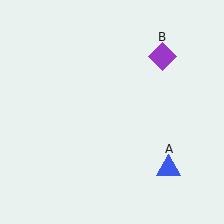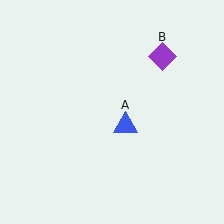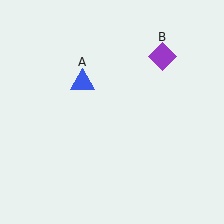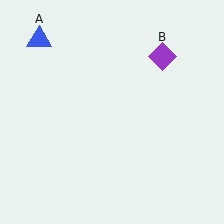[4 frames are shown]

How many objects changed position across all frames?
1 object changed position: blue triangle (object A).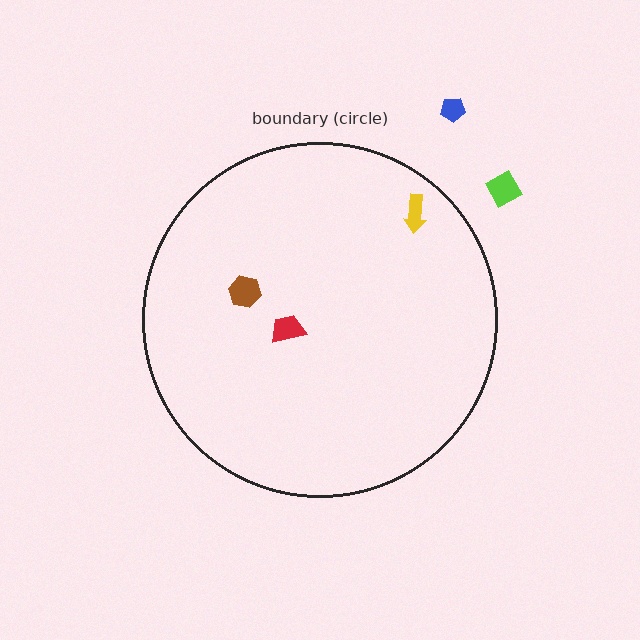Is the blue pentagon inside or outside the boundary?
Outside.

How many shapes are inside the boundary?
3 inside, 2 outside.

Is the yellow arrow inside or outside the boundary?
Inside.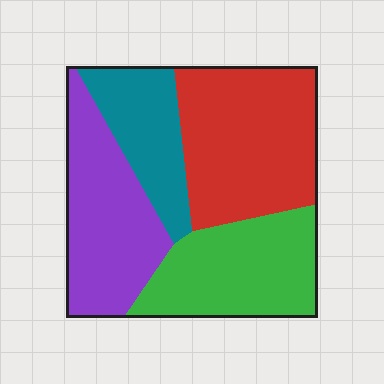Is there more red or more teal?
Red.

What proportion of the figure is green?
Green covers roughly 25% of the figure.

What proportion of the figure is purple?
Purple covers about 25% of the figure.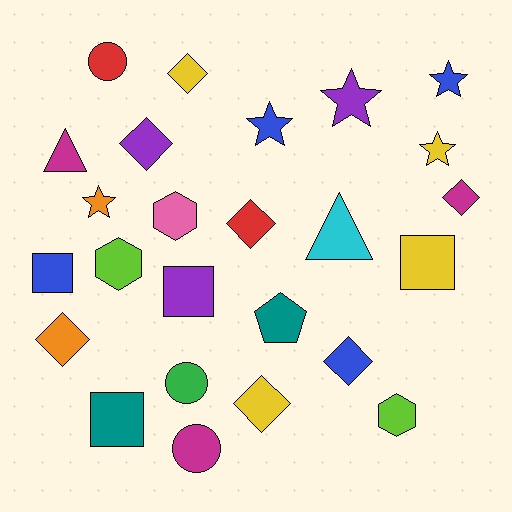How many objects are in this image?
There are 25 objects.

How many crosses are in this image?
There are no crosses.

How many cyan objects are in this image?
There is 1 cyan object.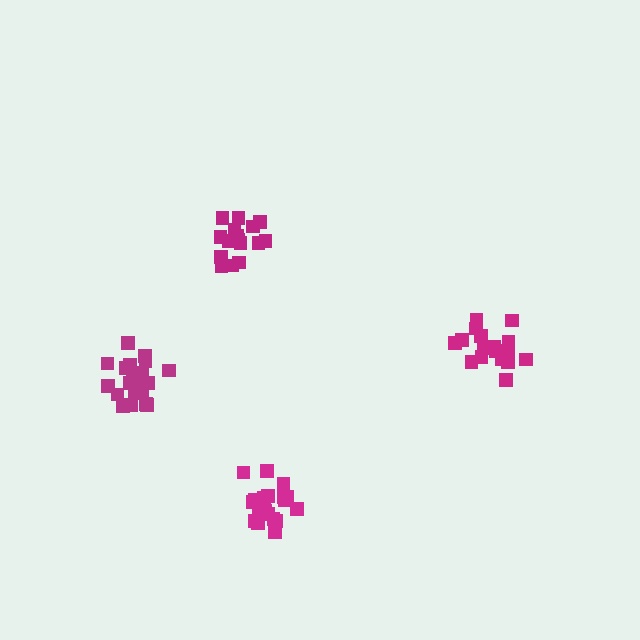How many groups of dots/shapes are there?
There are 4 groups.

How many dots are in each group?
Group 1: 19 dots, Group 2: 16 dots, Group 3: 20 dots, Group 4: 21 dots (76 total).